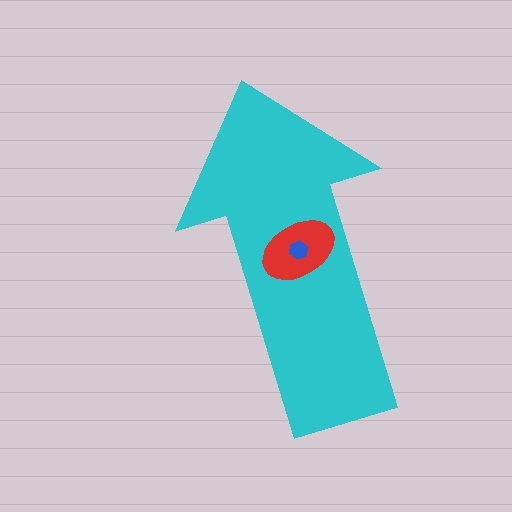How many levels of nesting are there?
3.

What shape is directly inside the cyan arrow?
The red ellipse.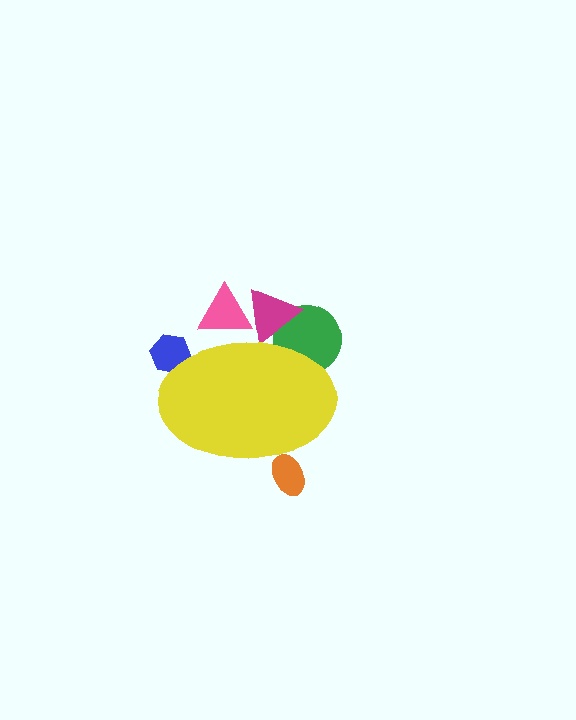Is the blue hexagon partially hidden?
Yes, the blue hexagon is partially hidden behind the yellow ellipse.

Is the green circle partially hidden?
Yes, the green circle is partially hidden behind the yellow ellipse.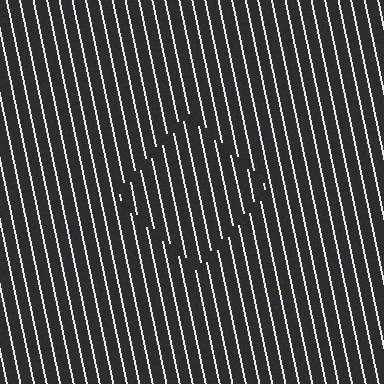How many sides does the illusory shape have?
4 sides — the line-ends trace a square.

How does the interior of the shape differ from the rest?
The interior of the shape contains the same grating, shifted by half a period — the contour is defined by the phase discontinuity where line-ends from the inner and outer gratings abut.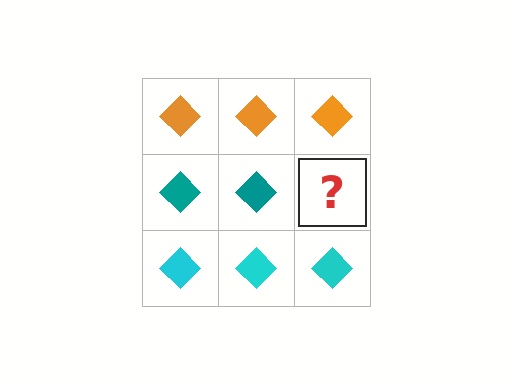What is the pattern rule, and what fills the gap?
The rule is that each row has a consistent color. The gap should be filled with a teal diamond.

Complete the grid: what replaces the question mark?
The question mark should be replaced with a teal diamond.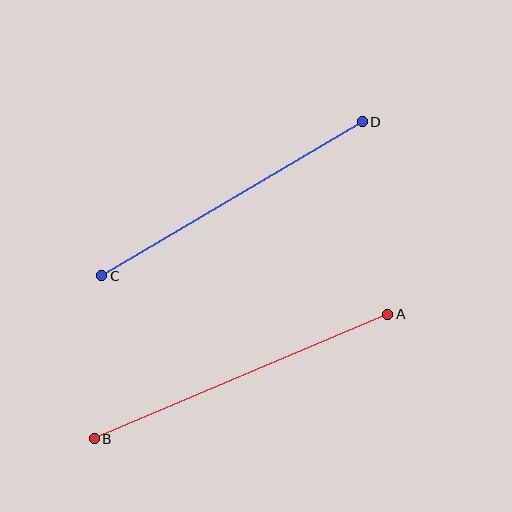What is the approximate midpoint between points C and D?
The midpoint is at approximately (232, 199) pixels.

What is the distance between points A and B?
The distance is approximately 318 pixels.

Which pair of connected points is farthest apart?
Points A and B are farthest apart.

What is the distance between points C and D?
The distance is approximately 302 pixels.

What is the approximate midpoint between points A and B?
The midpoint is at approximately (241, 377) pixels.